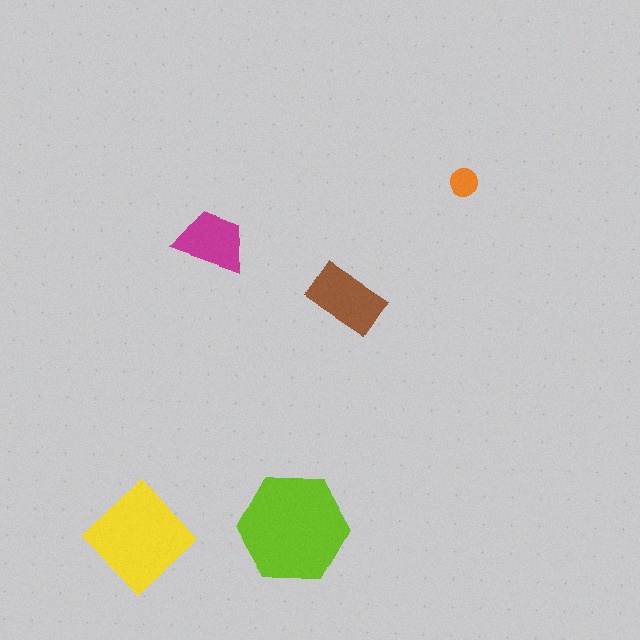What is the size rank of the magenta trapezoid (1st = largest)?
4th.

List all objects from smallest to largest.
The orange circle, the magenta trapezoid, the brown rectangle, the yellow diamond, the lime hexagon.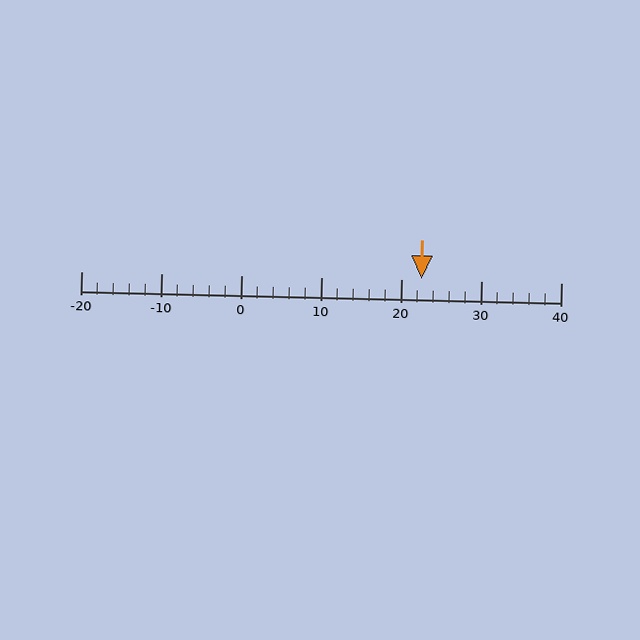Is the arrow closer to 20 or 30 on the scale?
The arrow is closer to 20.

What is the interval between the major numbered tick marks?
The major tick marks are spaced 10 units apart.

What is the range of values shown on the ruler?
The ruler shows values from -20 to 40.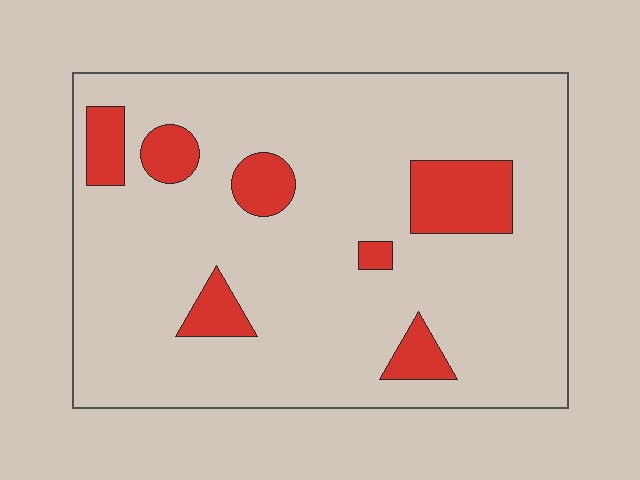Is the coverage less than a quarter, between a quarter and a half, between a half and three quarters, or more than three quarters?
Less than a quarter.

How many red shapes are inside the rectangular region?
7.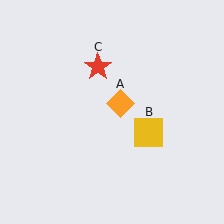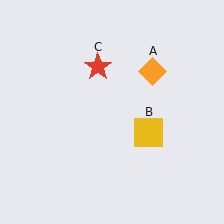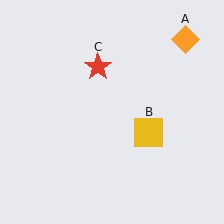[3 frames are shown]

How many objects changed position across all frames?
1 object changed position: orange diamond (object A).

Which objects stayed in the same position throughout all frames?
Yellow square (object B) and red star (object C) remained stationary.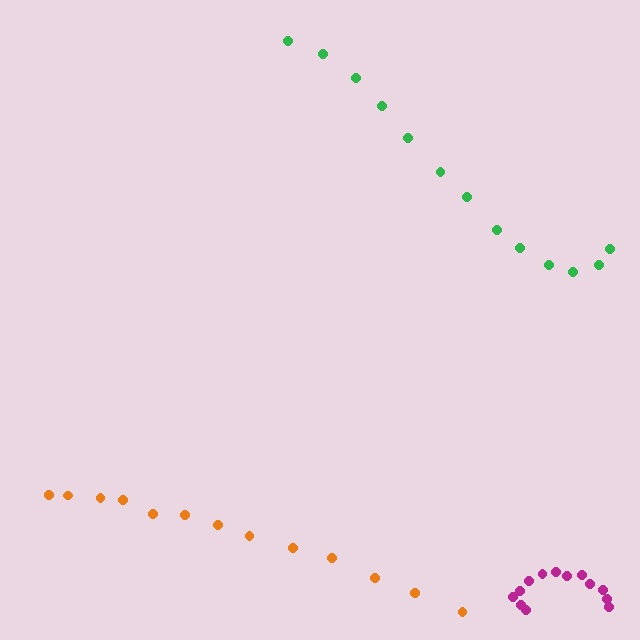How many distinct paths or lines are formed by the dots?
There are 3 distinct paths.